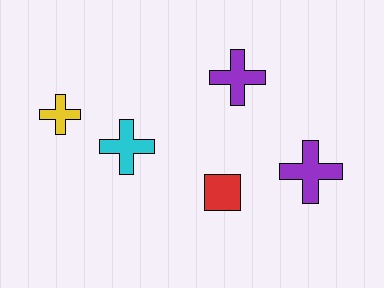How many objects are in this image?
There are 5 objects.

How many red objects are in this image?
There is 1 red object.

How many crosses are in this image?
There are 4 crosses.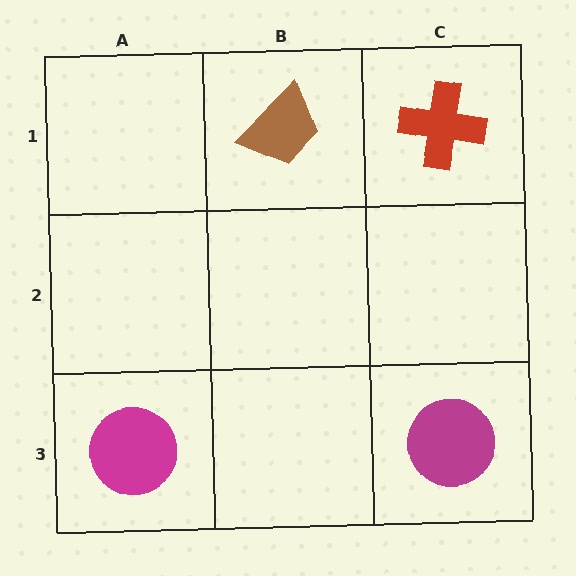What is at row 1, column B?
A brown trapezoid.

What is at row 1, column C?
A red cross.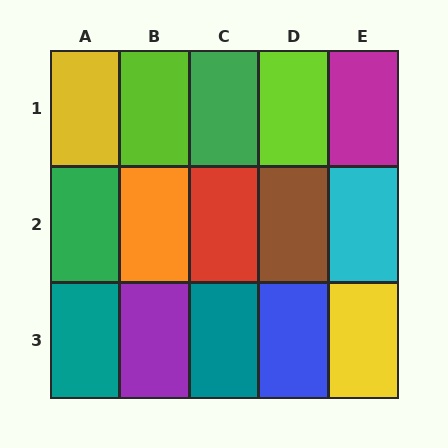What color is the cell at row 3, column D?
Blue.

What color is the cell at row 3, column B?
Purple.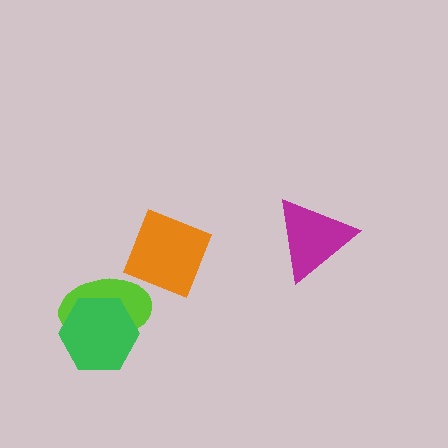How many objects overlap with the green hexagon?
1 object overlaps with the green hexagon.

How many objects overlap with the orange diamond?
1 object overlaps with the orange diamond.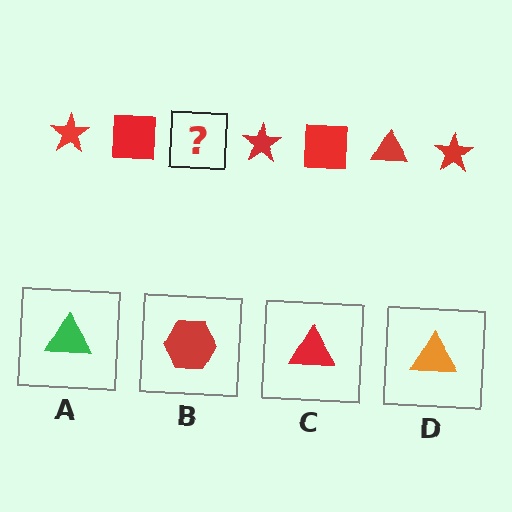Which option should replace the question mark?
Option C.